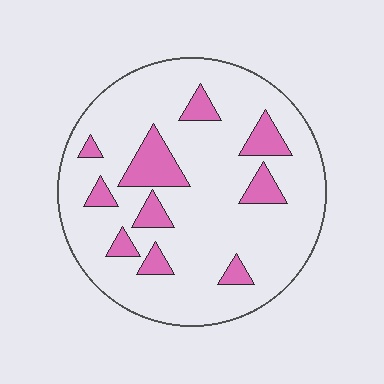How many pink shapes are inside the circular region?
10.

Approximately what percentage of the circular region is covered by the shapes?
Approximately 15%.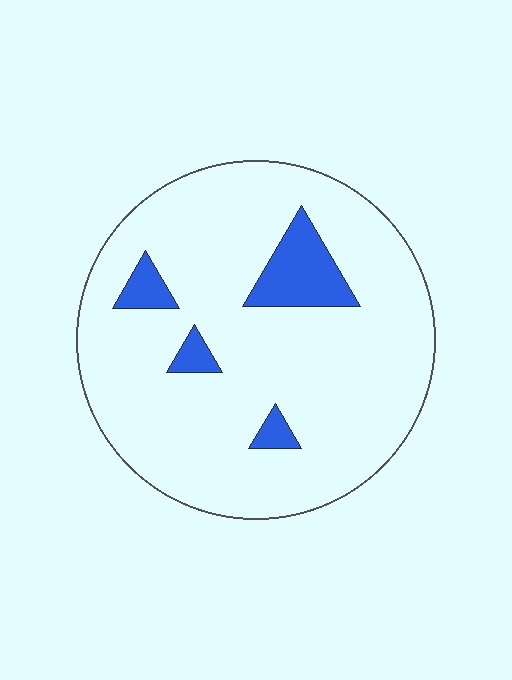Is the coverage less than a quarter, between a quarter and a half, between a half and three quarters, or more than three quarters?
Less than a quarter.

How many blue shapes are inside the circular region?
4.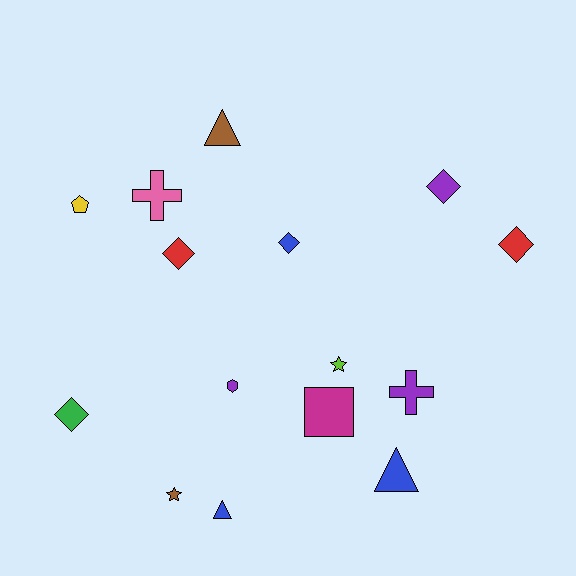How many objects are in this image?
There are 15 objects.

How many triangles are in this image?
There are 3 triangles.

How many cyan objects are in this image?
There are no cyan objects.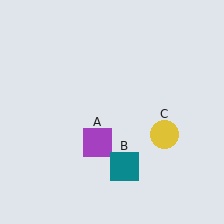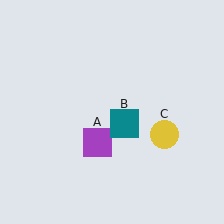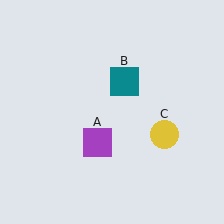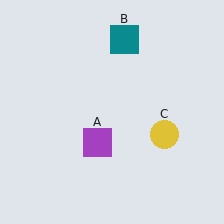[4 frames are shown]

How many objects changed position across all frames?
1 object changed position: teal square (object B).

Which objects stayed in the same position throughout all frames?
Purple square (object A) and yellow circle (object C) remained stationary.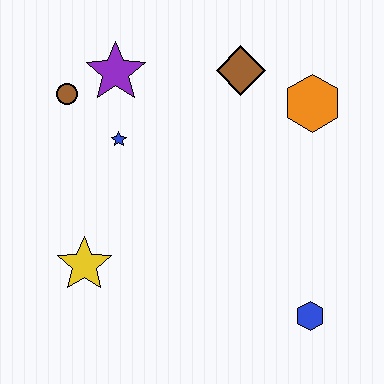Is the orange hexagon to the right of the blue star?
Yes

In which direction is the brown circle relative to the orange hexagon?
The brown circle is to the left of the orange hexagon.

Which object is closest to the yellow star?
The blue star is closest to the yellow star.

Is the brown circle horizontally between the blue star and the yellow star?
No